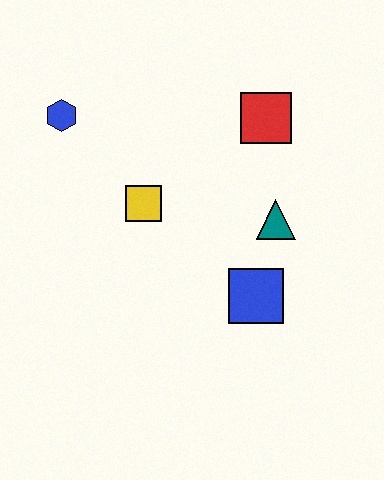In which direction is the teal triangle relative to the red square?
The teal triangle is below the red square.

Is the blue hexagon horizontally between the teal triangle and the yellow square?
No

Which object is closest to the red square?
The teal triangle is closest to the red square.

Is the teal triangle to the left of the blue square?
No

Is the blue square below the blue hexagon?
Yes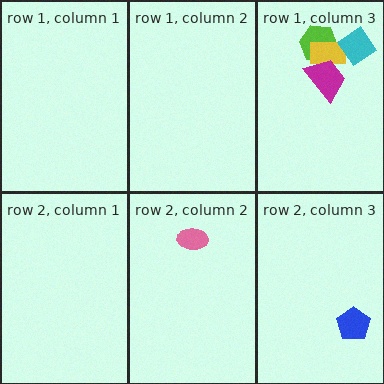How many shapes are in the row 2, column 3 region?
1.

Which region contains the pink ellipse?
The row 2, column 2 region.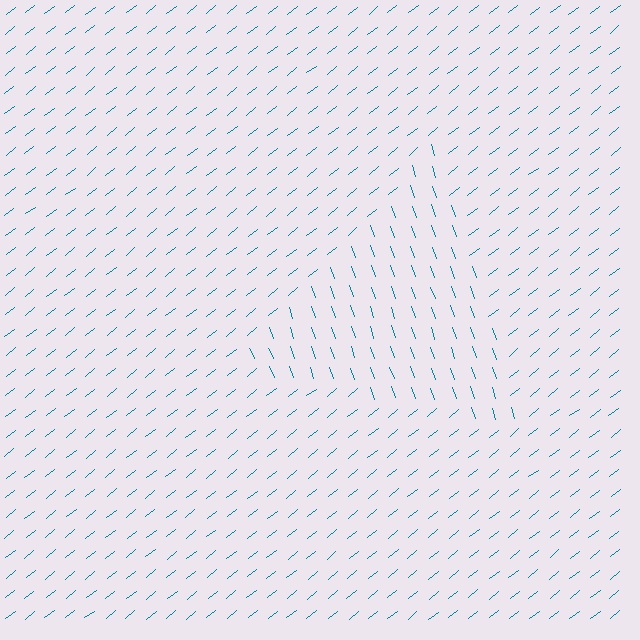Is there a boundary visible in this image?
Yes, there is a texture boundary formed by a change in line orientation.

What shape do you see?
I see a triangle.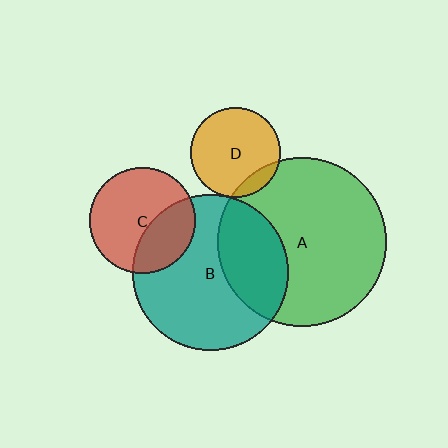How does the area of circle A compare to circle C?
Approximately 2.5 times.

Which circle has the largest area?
Circle A (green).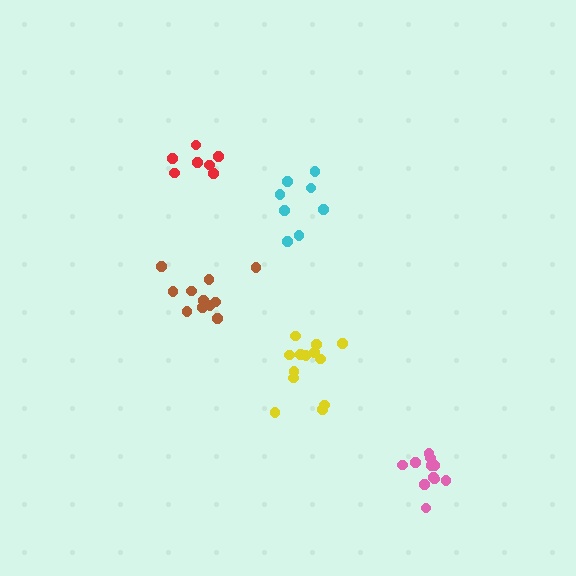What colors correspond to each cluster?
The clusters are colored: red, cyan, brown, yellow, pink.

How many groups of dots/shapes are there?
There are 5 groups.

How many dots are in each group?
Group 1: 7 dots, Group 2: 8 dots, Group 3: 11 dots, Group 4: 13 dots, Group 5: 11 dots (50 total).